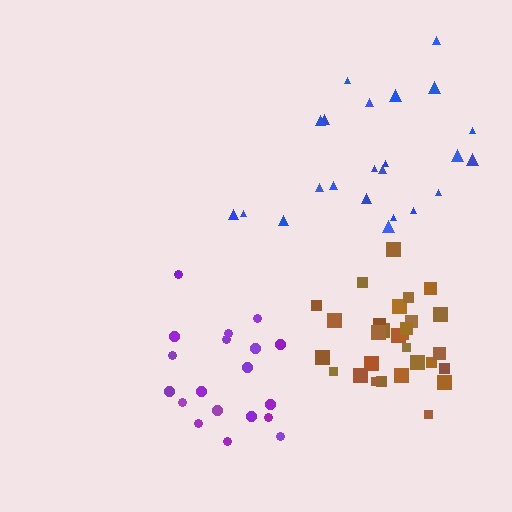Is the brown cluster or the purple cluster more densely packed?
Brown.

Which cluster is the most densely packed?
Brown.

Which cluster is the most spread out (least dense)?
Blue.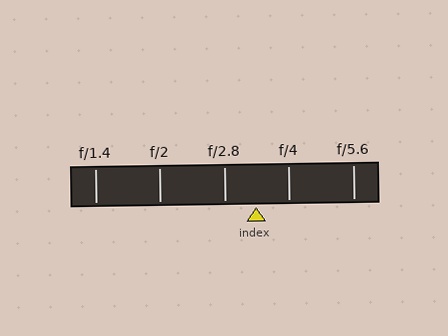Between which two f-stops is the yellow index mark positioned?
The index mark is between f/2.8 and f/4.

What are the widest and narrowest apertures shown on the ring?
The widest aperture shown is f/1.4 and the narrowest is f/5.6.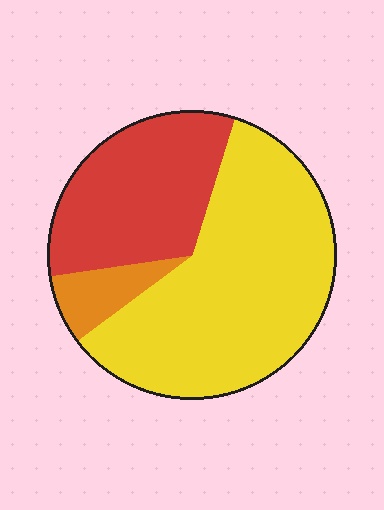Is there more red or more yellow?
Yellow.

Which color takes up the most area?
Yellow, at roughly 60%.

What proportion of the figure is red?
Red covers roughly 30% of the figure.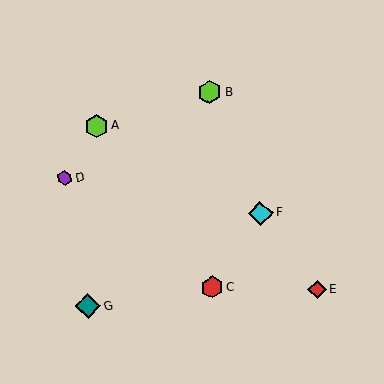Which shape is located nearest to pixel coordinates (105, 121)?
The lime hexagon (labeled A) at (97, 126) is nearest to that location.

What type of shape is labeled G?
Shape G is a teal diamond.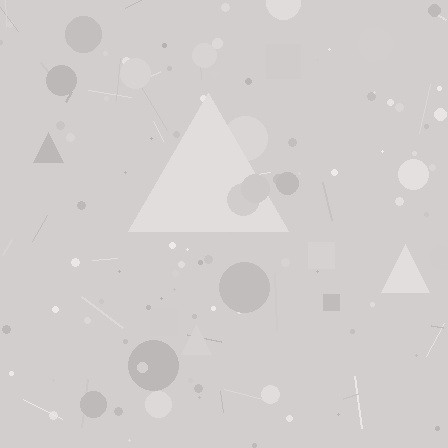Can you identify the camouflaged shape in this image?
The camouflaged shape is a triangle.